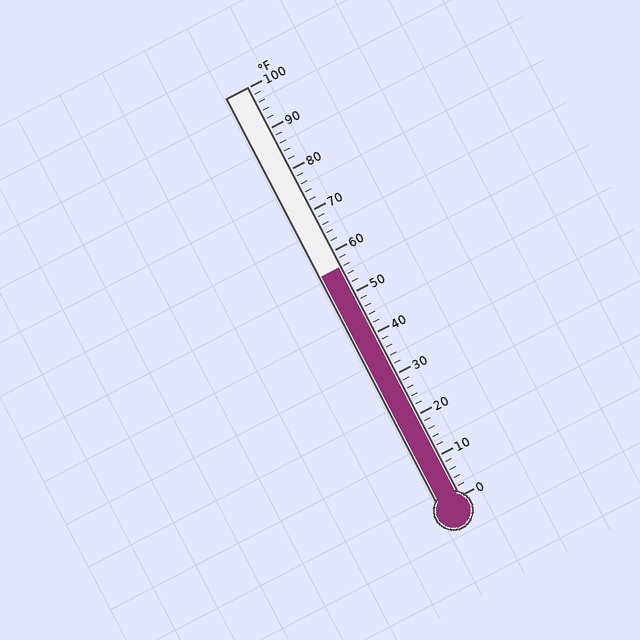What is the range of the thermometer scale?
The thermometer scale ranges from 0°F to 100°F.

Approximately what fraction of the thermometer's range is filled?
The thermometer is filled to approximately 55% of its range.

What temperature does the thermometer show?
The thermometer shows approximately 56°F.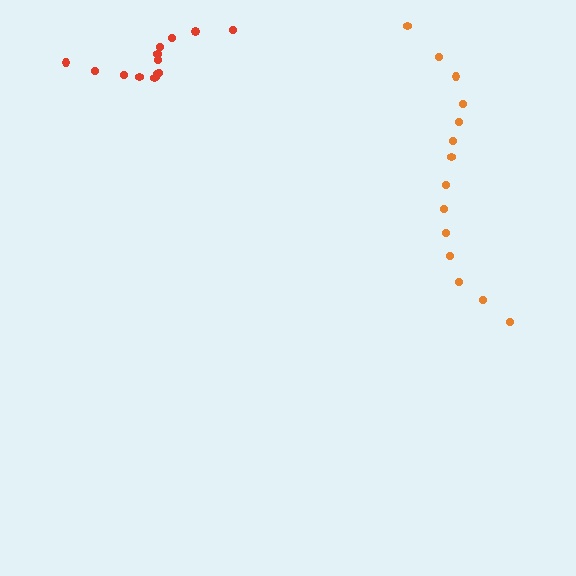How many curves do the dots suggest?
There are 2 distinct paths.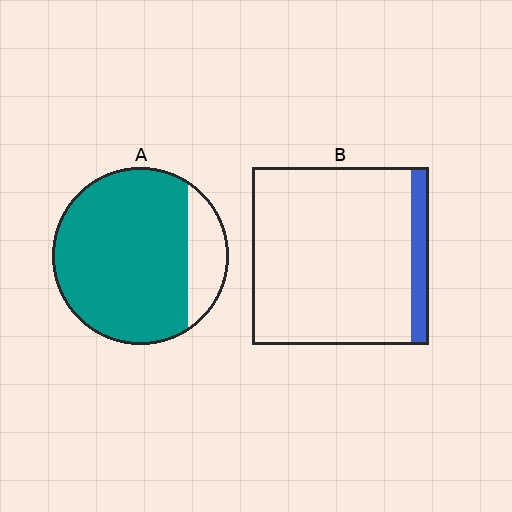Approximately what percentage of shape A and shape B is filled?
A is approximately 80% and B is approximately 10%.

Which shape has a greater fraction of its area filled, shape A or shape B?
Shape A.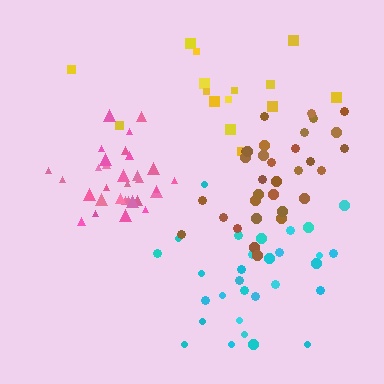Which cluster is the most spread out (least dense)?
Yellow.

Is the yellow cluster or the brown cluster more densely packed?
Brown.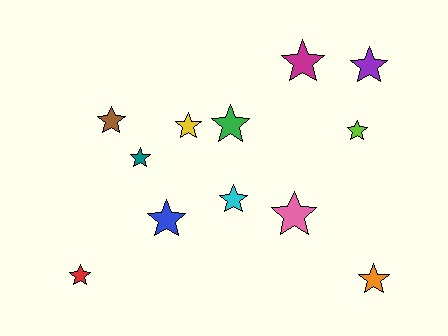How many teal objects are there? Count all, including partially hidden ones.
There is 1 teal object.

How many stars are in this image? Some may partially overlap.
There are 12 stars.